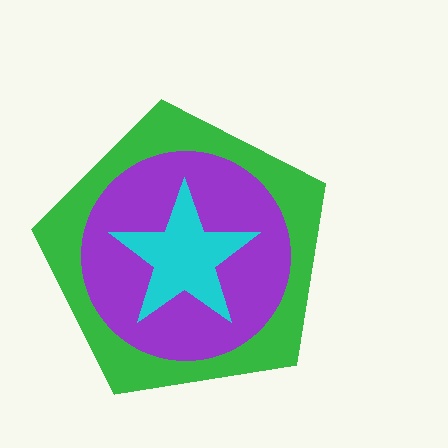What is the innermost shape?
The cyan star.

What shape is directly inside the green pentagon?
The purple circle.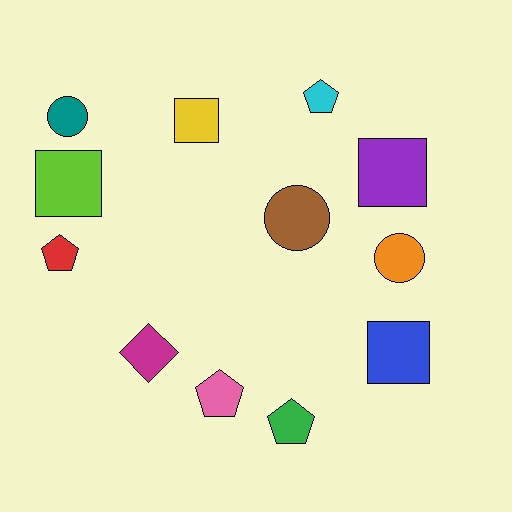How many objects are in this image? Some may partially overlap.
There are 12 objects.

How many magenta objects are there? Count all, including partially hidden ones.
There is 1 magenta object.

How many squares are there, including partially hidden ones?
There are 4 squares.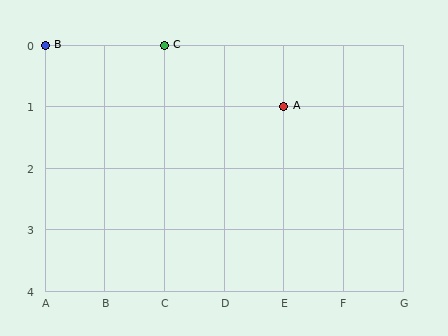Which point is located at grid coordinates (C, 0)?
Point C is at (C, 0).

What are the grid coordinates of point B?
Point B is at grid coordinates (A, 0).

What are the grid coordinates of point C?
Point C is at grid coordinates (C, 0).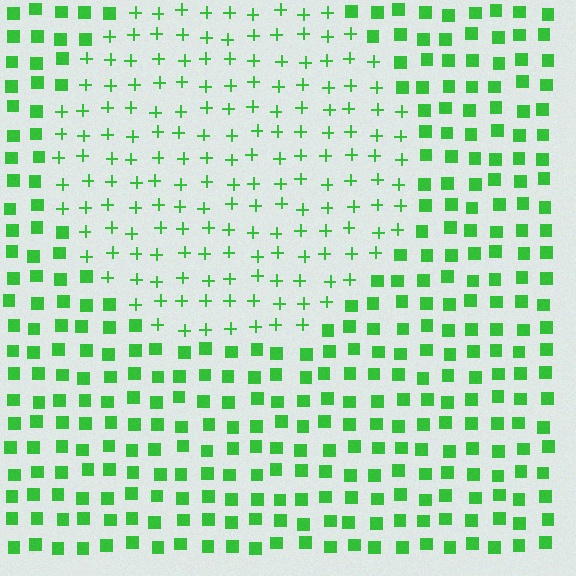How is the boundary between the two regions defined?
The boundary is defined by a change in element shape: plus signs inside vs. squares outside. All elements share the same color and spacing.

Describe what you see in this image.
The image is filled with small green elements arranged in a uniform grid. A circle-shaped region contains plus signs, while the surrounding area contains squares. The boundary is defined purely by the change in element shape.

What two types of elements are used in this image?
The image uses plus signs inside the circle region and squares outside it.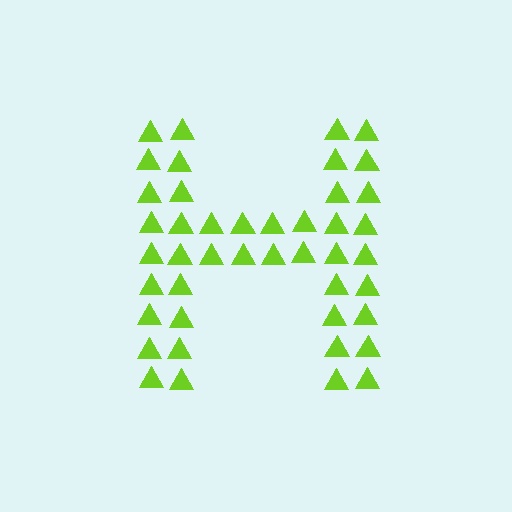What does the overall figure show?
The overall figure shows the letter H.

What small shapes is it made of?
It is made of small triangles.